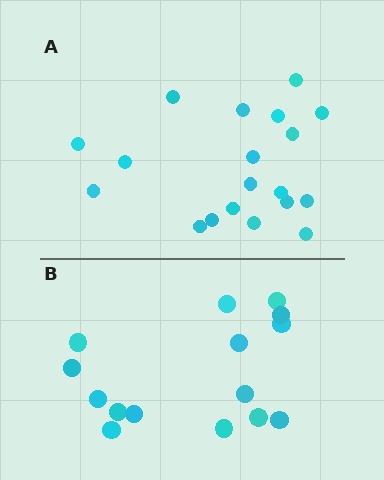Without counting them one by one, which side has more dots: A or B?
Region A (the top region) has more dots.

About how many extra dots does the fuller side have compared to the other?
Region A has about 4 more dots than region B.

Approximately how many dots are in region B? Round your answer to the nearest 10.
About 20 dots. (The exact count is 15, which rounds to 20.)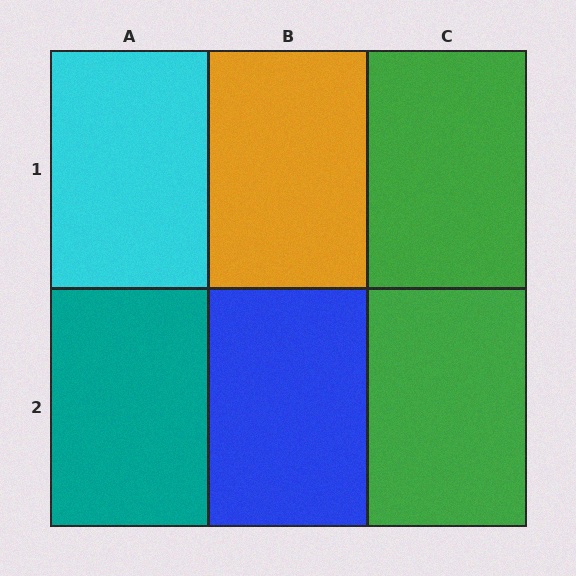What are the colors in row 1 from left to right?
Cyan, orange, green.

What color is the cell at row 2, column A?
Teal.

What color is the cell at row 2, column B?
Blue.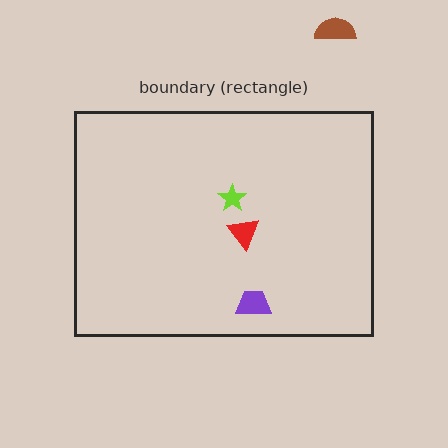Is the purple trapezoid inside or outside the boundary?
Inside.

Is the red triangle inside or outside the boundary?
Inside.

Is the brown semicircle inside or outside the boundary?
Outside.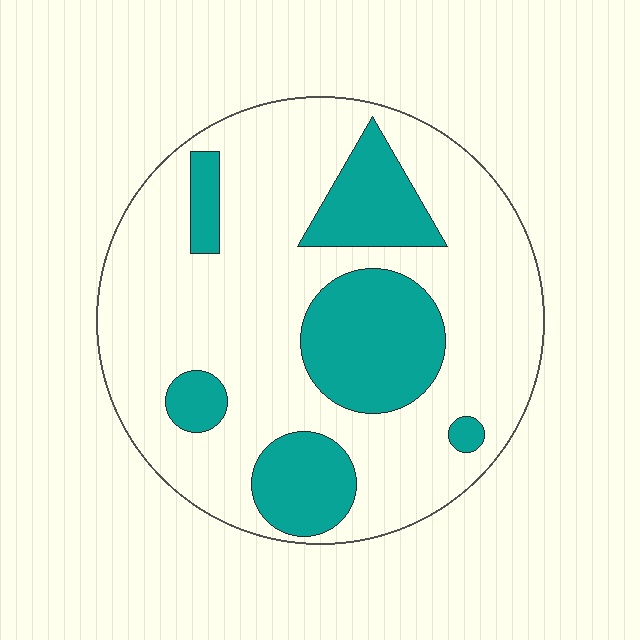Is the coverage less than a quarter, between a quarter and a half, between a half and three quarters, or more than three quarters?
Between a quarter and a half.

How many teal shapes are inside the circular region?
6.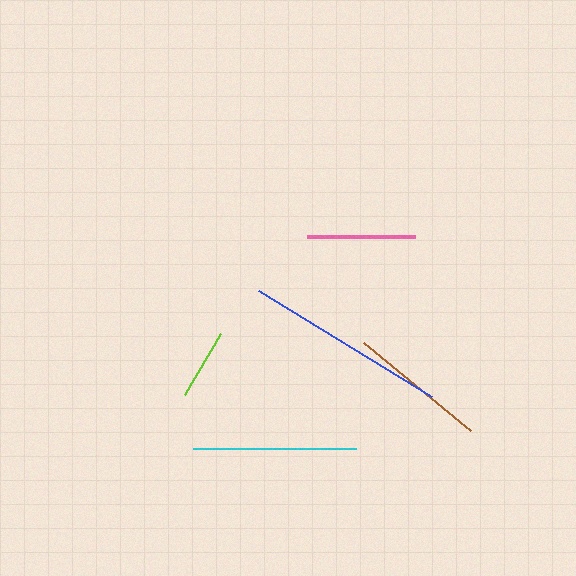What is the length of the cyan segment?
The cyan segment is approximately 163 pixels long.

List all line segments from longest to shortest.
From longest to shortest: blue, cyan, brown, pink, lime.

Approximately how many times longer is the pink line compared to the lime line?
The pink line is approximately 1.5 times the length of the lime line.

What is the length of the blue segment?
The blue segment is approximately 203 pixels long.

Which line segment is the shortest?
The lime line is the shortest at approximately 71 pixels.